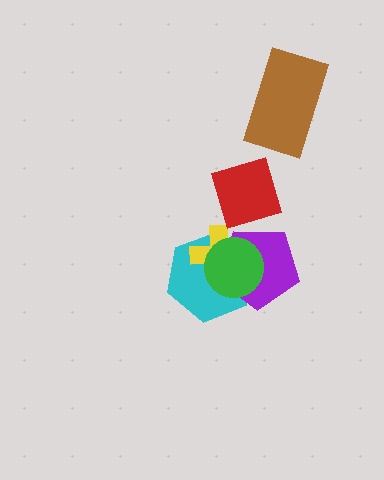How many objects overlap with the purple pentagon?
3 objects overlap with the purple pentagon.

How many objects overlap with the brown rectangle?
0 objects overlap with the brown rectangle.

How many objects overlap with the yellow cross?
3 objects overlap with the yellow cross.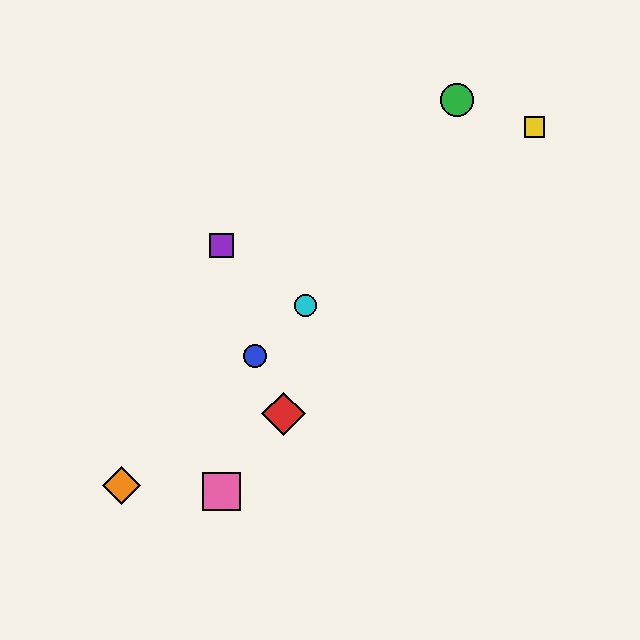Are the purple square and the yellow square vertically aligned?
No, the purple square is at x≈221 and the yellow square is at x≈534.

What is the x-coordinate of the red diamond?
The red diamond is at x≈284.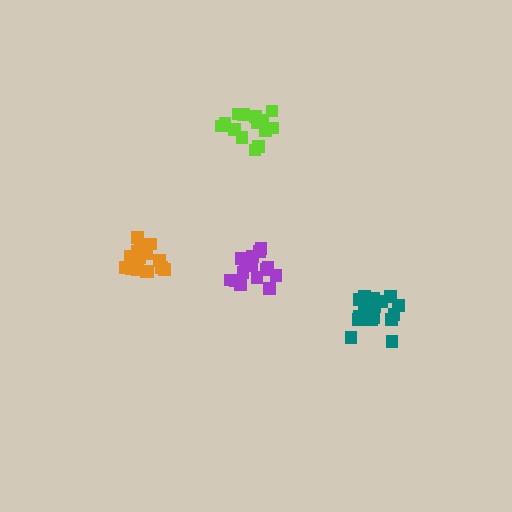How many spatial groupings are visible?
There are 4 spatial groupings.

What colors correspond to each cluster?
The clusters are colored: orange, purple, teal, lime.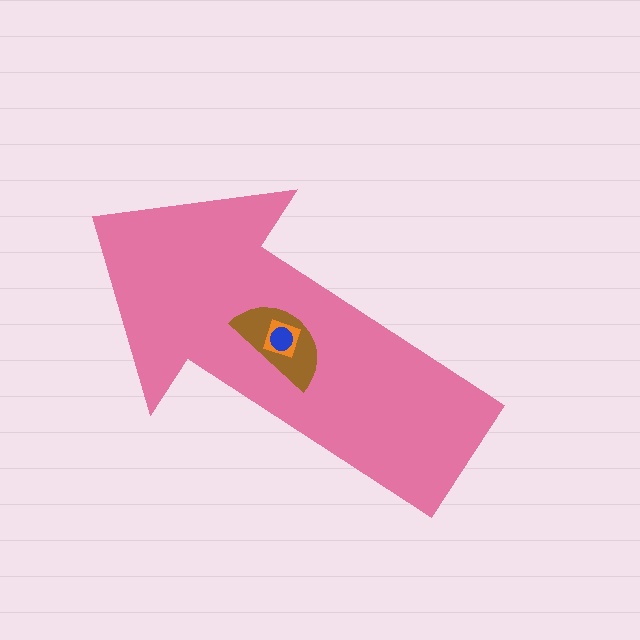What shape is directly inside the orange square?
The blue circle.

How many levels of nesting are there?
4.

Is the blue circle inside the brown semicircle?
Yes.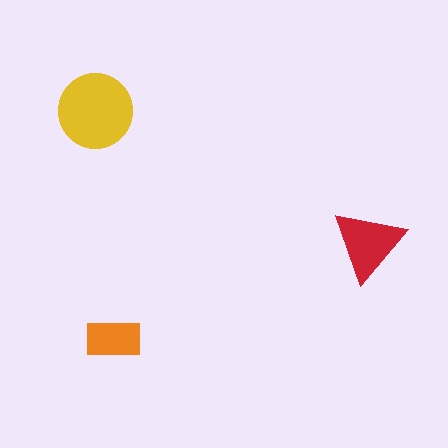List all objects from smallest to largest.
The orange rectangle, the red triangle, the yellow circle.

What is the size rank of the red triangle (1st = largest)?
2nd.